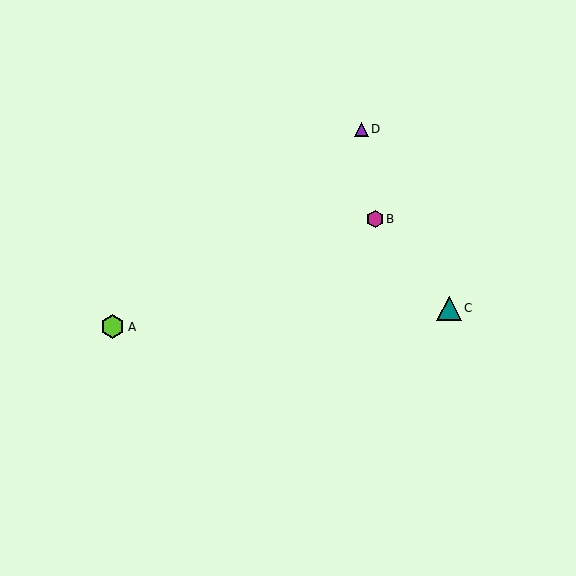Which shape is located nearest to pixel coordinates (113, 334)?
The lime hexagon (labeled A) at (113, 327) is nearest to that location.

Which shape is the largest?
The teal triangle (labeled C) is the largest.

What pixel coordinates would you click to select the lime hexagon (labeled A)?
Click at (113, 327) to select the lime hexagon A.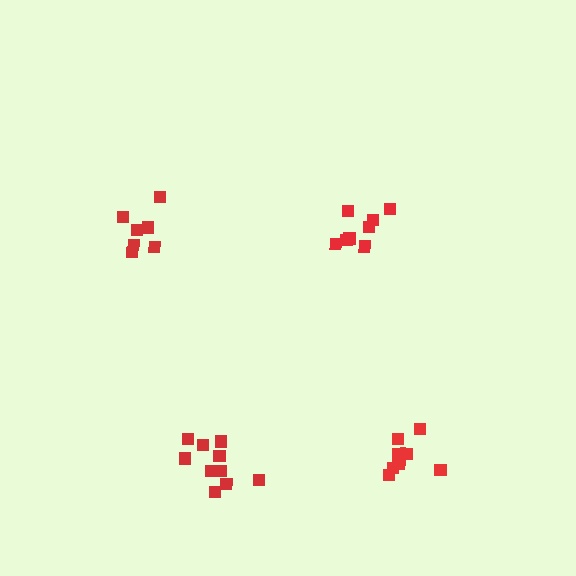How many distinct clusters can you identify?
There are 4 distinct clusters.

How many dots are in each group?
Group 1: 10 dots, Group 2: 8 dots, Group 3: 9 dots, Group 4: 7 dots (34 total).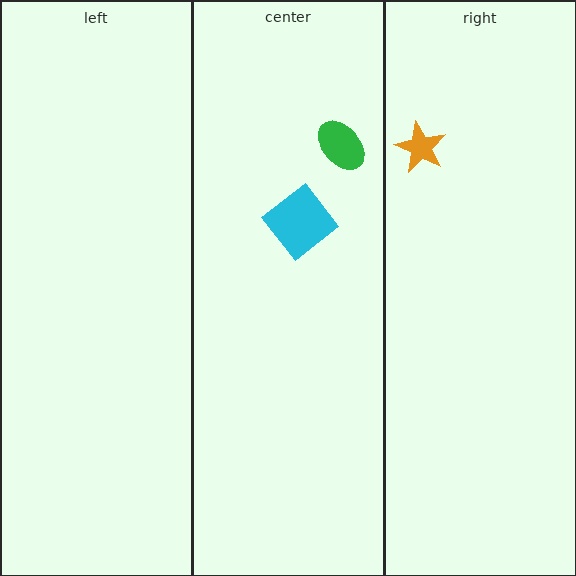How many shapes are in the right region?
1.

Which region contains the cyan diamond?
The center region.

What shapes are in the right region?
The orange star.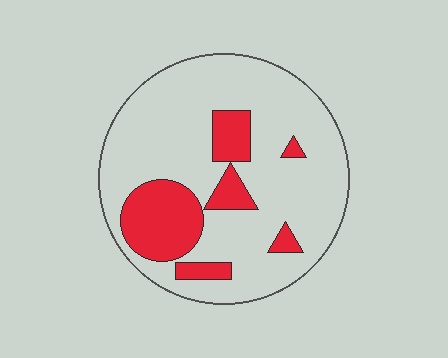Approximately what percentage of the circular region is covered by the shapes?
Approximately 20%.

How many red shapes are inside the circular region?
6.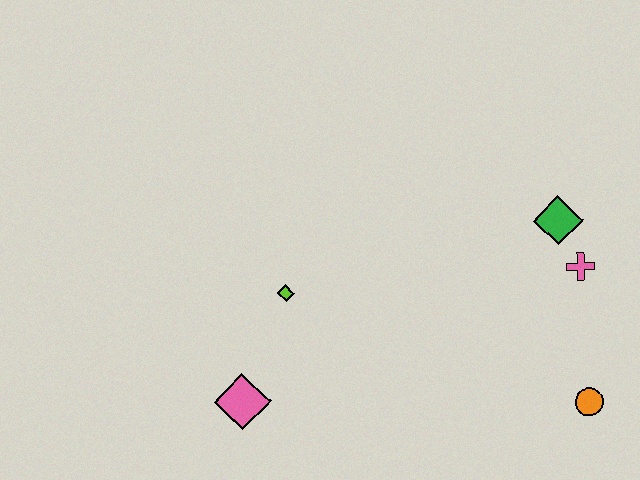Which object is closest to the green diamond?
The pink cross is closest to the green diamond.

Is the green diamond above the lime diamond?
Yes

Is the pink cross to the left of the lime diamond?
No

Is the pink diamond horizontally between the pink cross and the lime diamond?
No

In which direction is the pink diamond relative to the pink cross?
The pink diamond is to the left of the pink cross.